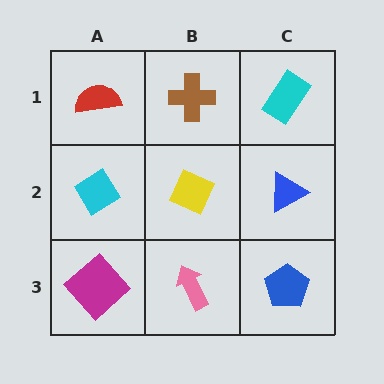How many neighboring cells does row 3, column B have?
3.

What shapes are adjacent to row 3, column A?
A cyan diamond (row 2, column A), a pink arrow (row 3, column B).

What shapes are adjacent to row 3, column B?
A yellow diamond (row 2, column B), a magenta diamond (row 3, column A), a blue pentagon (row 3, column C).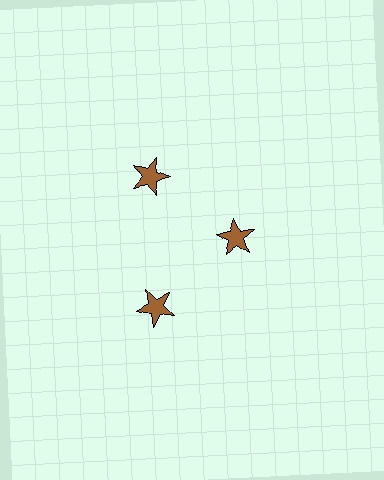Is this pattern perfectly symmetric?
No. The 3 brown stars are arranged in a ring, but one element near the 3 o'clock position is pulled inward toward the center, breaking the 3-fold rotational symmetry.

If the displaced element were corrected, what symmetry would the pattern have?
It would have 3-fold rotational symmetry — the pattern would map onto itself every 120 degrees.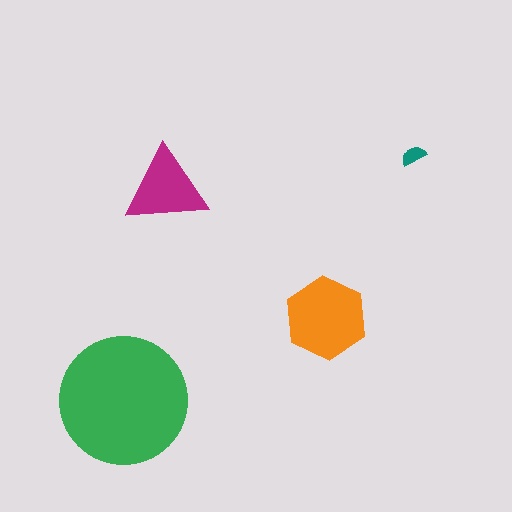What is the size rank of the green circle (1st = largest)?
1st.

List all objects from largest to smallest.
The green circle, the orange hexagon, the magenta triangle, the teal semicircle.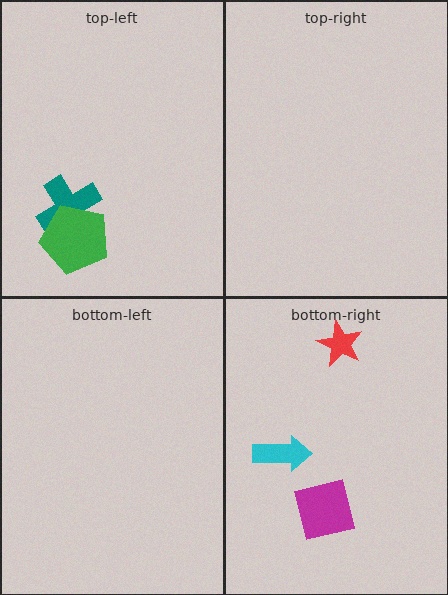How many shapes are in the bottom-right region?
3.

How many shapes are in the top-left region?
2.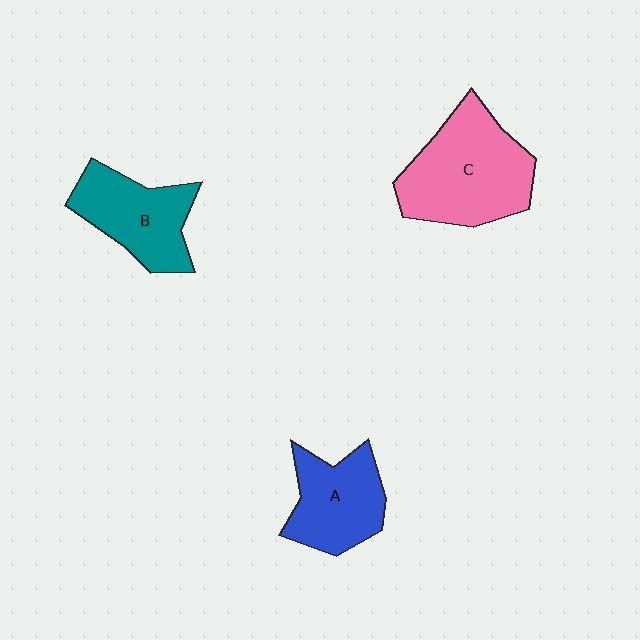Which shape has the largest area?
Shape C (pink).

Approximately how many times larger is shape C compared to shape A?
Approximately 1.5 times.